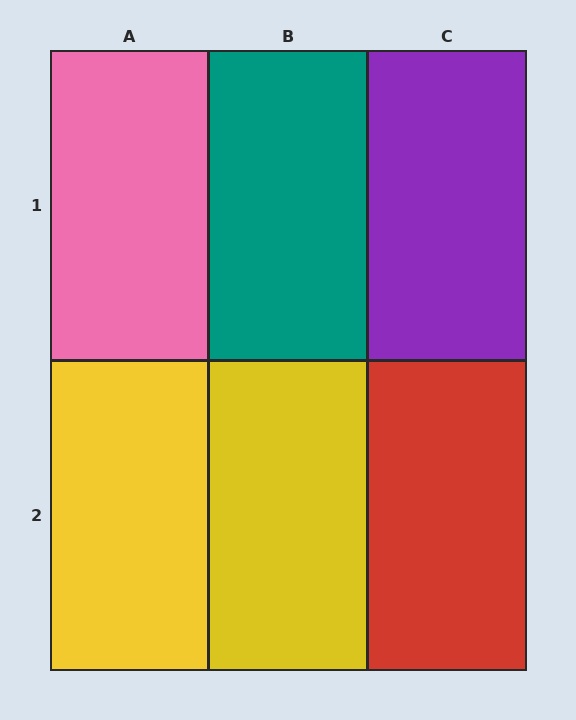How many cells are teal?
1 cell is teal.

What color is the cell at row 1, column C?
Purple.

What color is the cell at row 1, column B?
Teal.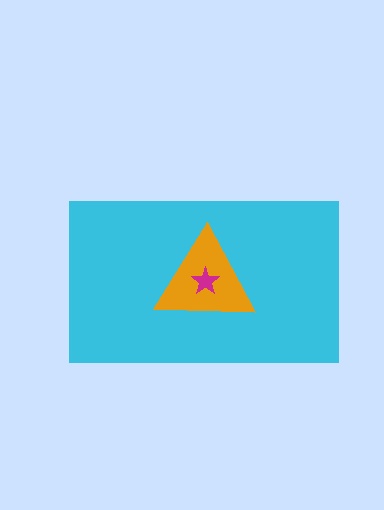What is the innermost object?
The magenta star.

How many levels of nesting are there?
3.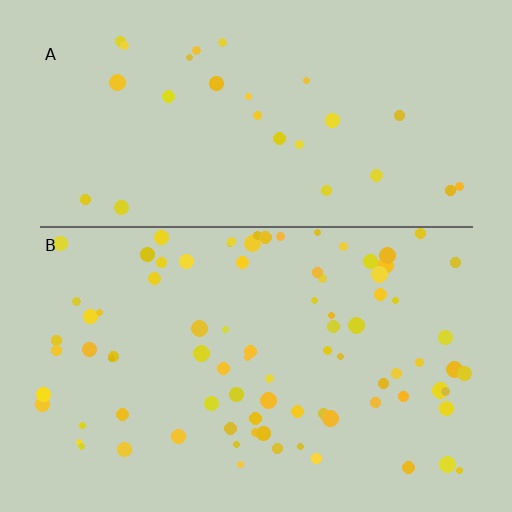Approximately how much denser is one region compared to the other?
Approximately 3.0× — region B over region A.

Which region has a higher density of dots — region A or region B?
B (the bottom).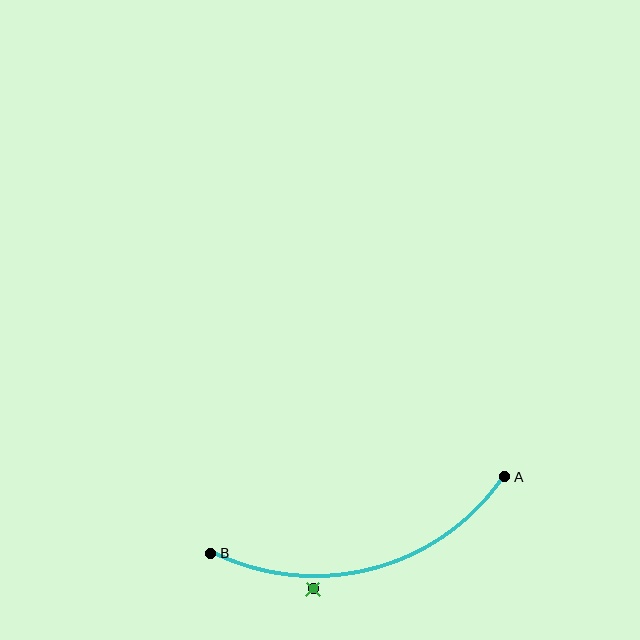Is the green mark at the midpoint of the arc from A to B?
No — the green mark does not lie on the arc at all. It sits slightly outside the curve.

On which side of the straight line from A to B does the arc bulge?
The arc bulges below the straight line connecting A and B.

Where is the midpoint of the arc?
The arc midpoint is the point on the curve farthest from the straight line joining A and B. It sits below that line.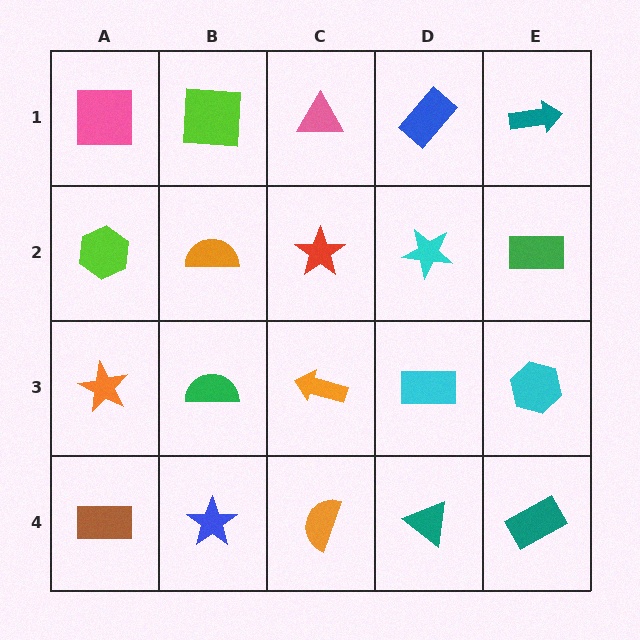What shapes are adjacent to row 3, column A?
A lime hexagon (row 2, column A), a brown rectangle (row 4, column A), a green semicircle (row 3, column B).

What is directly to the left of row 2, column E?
A cyan star.